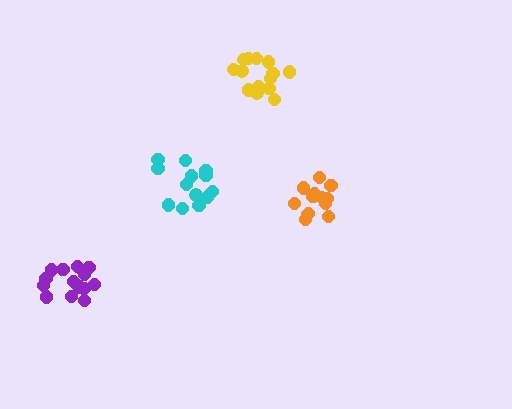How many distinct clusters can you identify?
There are 4 distinct clusters.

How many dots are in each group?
Group 1: 13 dots, Group 2: 14 dots, Group 3: 16 dots, Group 4: 13 dots (56 total).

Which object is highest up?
The yellow cluster is topmost.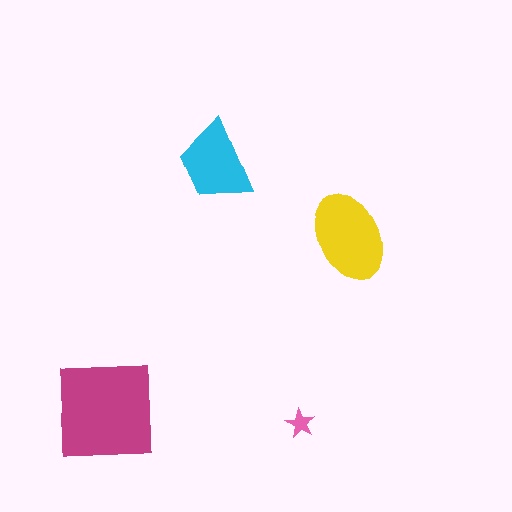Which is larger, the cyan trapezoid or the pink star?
The cyan trapezoid.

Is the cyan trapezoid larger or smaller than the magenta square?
Smaller.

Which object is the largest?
The magenta square.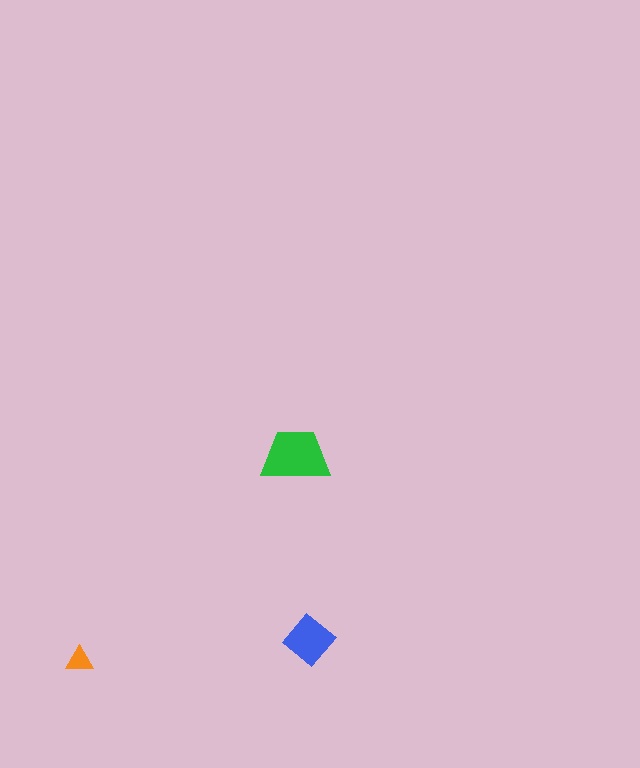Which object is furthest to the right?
The blue diamond is rightmost.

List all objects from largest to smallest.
The green trapezoid, the blue diamond, the orange triangle.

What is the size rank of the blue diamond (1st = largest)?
2nd.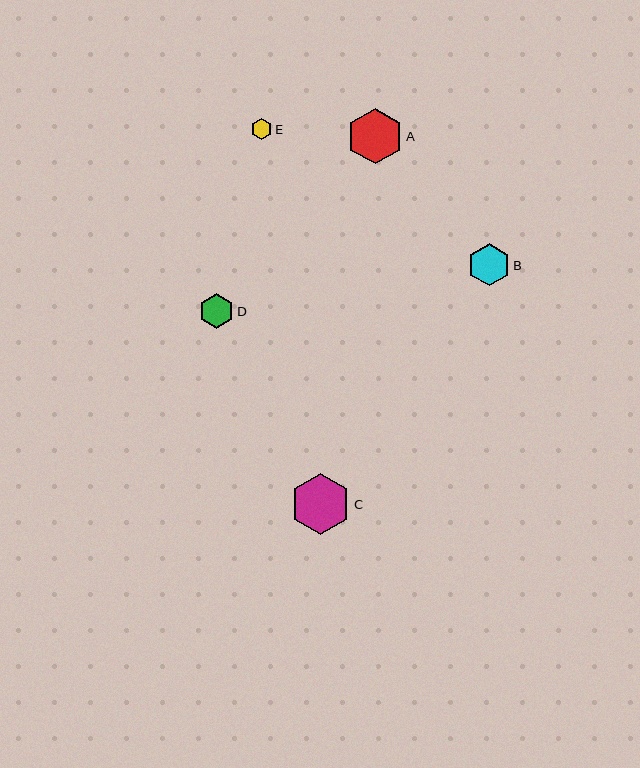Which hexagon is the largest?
Hexagon C is the largest with a size of approximately 61 pixels.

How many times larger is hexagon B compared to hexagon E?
Hexagon B is approximately 2.0 times the size of hexagon E.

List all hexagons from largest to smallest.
From largest to smallest: C, A, B, D, E.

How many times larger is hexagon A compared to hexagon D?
Hexagon A is approximately 1.6 times the size of hexagon D.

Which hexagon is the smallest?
Hexagon E is the smallest with a size of approximately 21 pixels.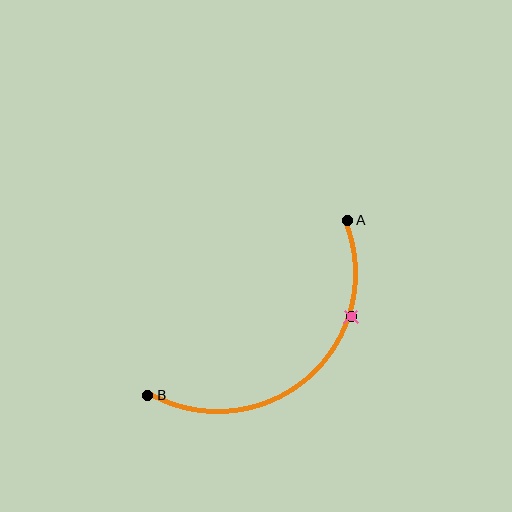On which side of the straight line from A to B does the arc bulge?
The arc bulges below and to the right of the straight line connecting A and B.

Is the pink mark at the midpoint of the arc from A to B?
No. The pink mark lies on the arc but is closer to endpoint A. The arc midpoint would be at the point on the curve equidistant along the arc from both A and B.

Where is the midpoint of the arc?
The arc midpoint is the point on the curve farthest from the straight line joining A and B. It sits below and to the right of that line.